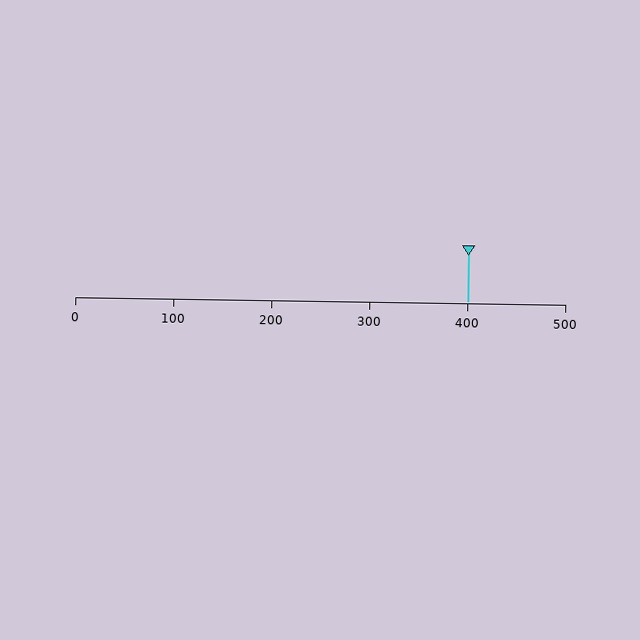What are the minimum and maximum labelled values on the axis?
The axis runs from 0 to 500.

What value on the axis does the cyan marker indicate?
The marker indicates approximately 400.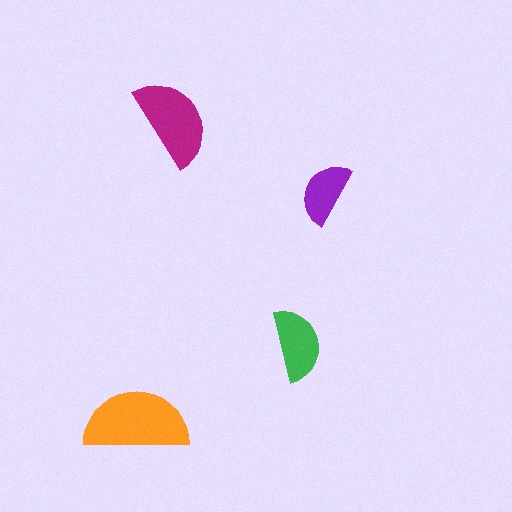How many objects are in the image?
There are 4 objects in the image.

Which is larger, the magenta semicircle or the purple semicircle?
The magenta one.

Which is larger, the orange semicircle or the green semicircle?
The orange one.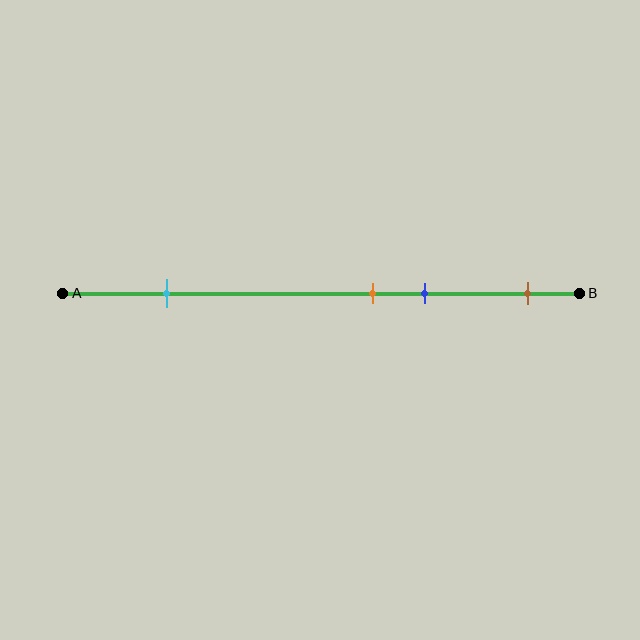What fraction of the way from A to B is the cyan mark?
The cyan mark is approximately 20% (0.2) of the way from A to B.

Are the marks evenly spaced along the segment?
No, the marks are not evenly spaced.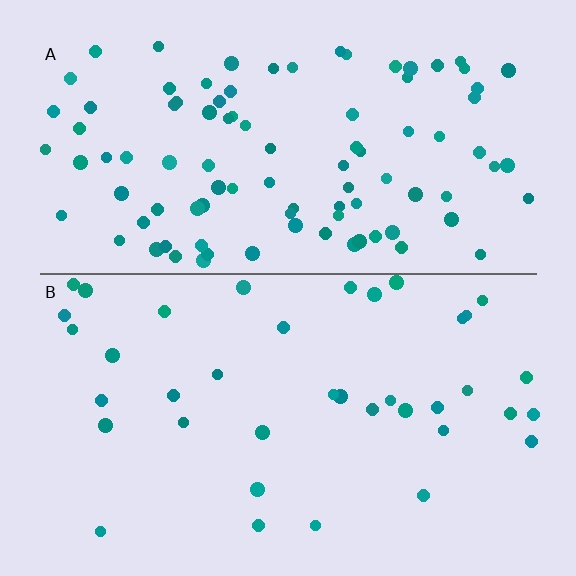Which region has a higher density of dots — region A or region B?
A (the top).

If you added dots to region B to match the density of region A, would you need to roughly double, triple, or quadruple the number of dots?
Approximately double.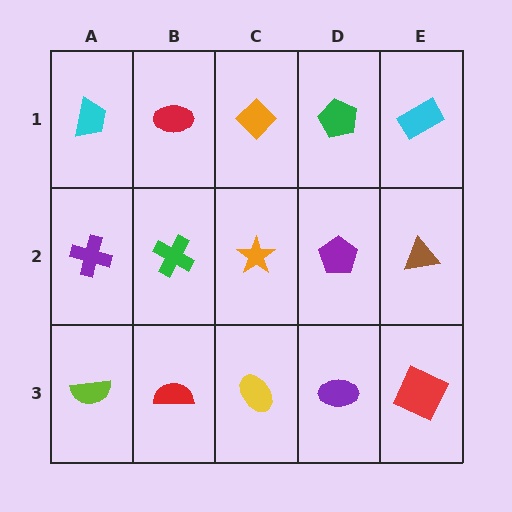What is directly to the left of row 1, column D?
An orange diamond.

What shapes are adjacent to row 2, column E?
A cyan rectangle (row 1, column E), a red square (row 3, column E), a purple pentagon (row 2, column D).